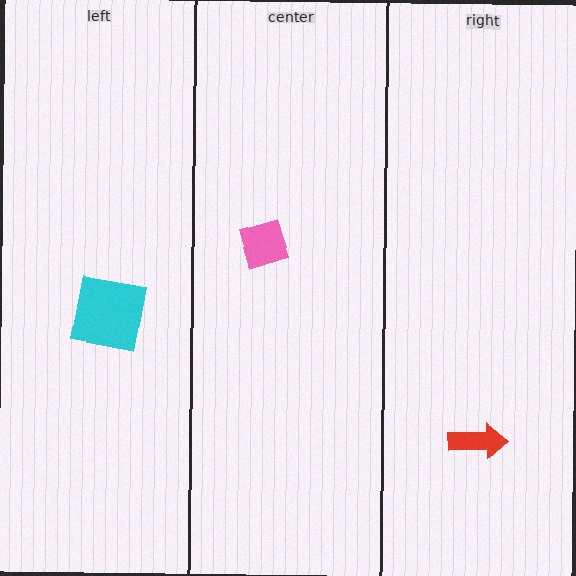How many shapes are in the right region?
1.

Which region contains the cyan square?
The left region.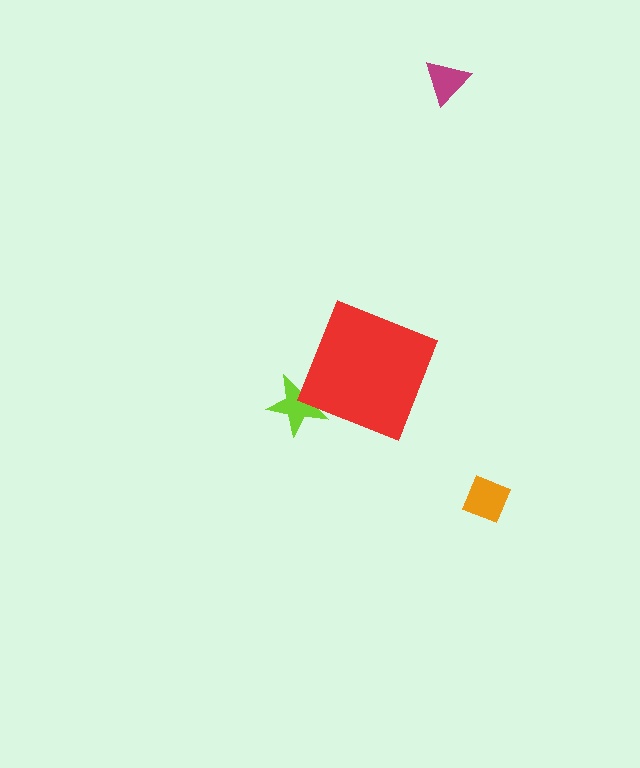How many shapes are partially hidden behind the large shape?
1 shape is partially hidden.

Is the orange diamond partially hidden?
No, the orange diamond is fully visible.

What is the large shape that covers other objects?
A red diamond.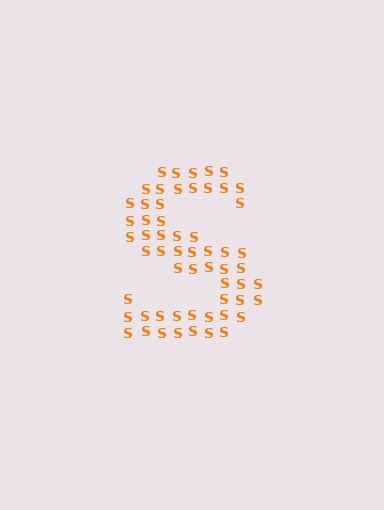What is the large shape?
The large shape is the letter S.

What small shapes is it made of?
It is made of small letter S's.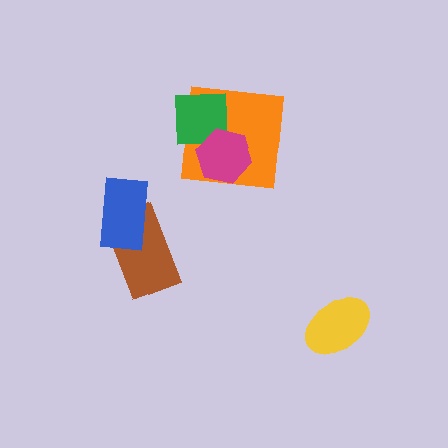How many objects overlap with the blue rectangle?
1 object overlaps with the blue rectangle.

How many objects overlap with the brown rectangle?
1 object overlaps with the brown rectangle.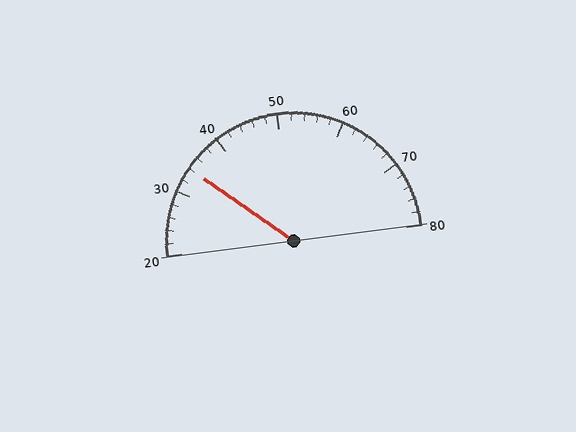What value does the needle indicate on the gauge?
The needle indicates approximately 34.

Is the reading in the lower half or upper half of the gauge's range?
The reading is in the lower half of the range (20 to 80).